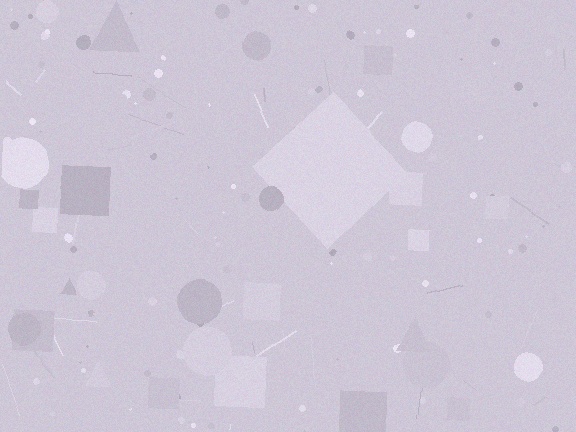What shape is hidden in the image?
A diamond is hidden in the image.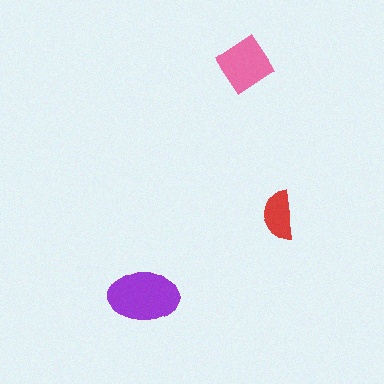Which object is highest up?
The pink diamond is topmost.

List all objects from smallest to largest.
The red semicircle, the pink diamond, the purple ellipse.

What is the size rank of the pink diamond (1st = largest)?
2nd.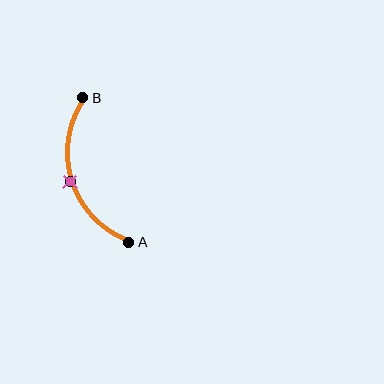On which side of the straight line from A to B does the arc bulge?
The arc bulges to the left of the straight line connecting A and B.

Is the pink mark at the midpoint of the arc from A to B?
Yes. The pink mark lies on the arc at equal arc-length from both A and B — it is the arc midpoint.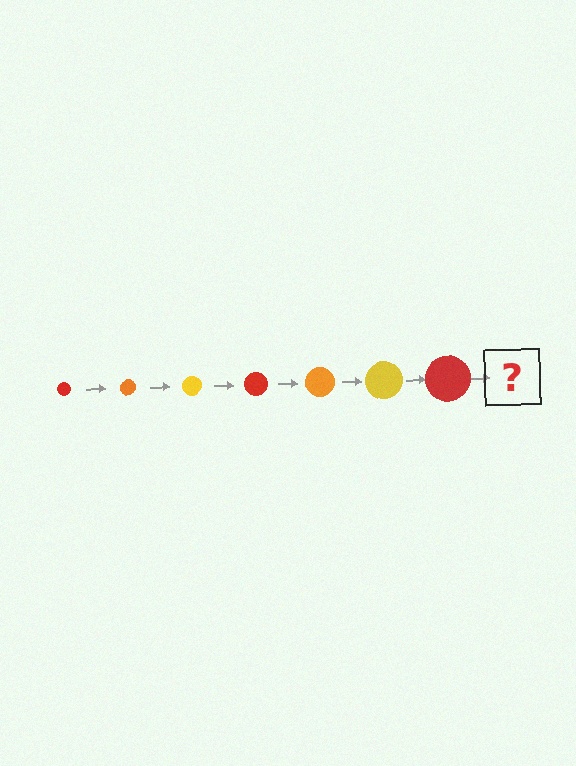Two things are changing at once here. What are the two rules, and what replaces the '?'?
The two rules are that the circle grows larger each step and the color cycles through red, orange, and yellow. The '?' should be an orange circle, larger than the previous one.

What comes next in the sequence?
The next element should be an orange circle, larger than the previous one.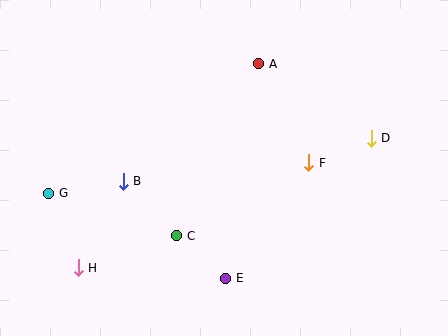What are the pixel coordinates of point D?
Point D is at (371, 138).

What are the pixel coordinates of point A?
Point A is at (259, 64).